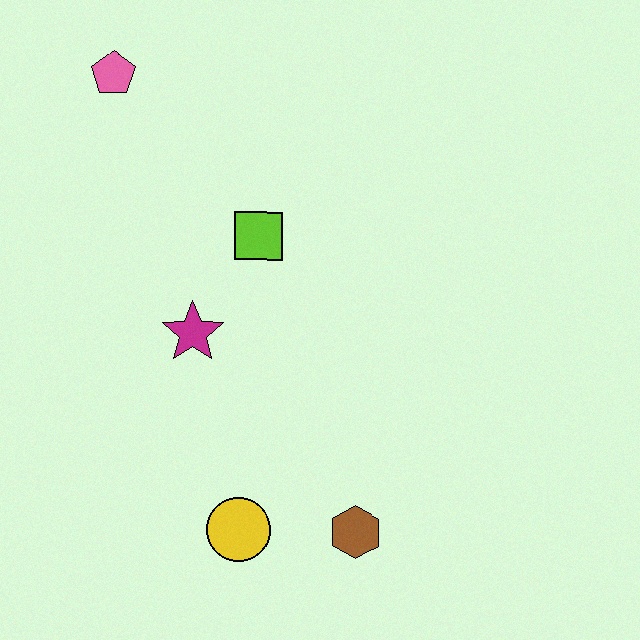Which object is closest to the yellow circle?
The brown hexagon is closest to the yellow circle.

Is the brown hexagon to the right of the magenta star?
Yes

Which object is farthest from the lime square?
The brown hexagon is farthest from the lime square.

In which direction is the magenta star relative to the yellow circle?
The magenta star is above the yellow circle.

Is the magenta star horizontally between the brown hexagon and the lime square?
No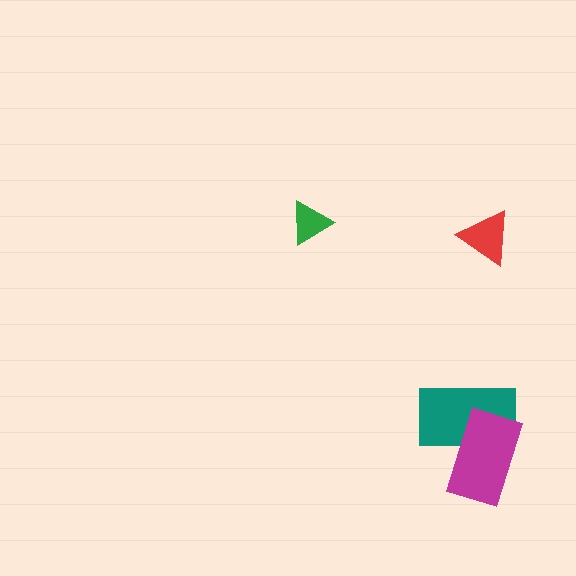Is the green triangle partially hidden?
No, no other shape covers it.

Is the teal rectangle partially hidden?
Yes, it is partially covered by another shape.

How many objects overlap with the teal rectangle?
1 object overlaps with the teal rectangle.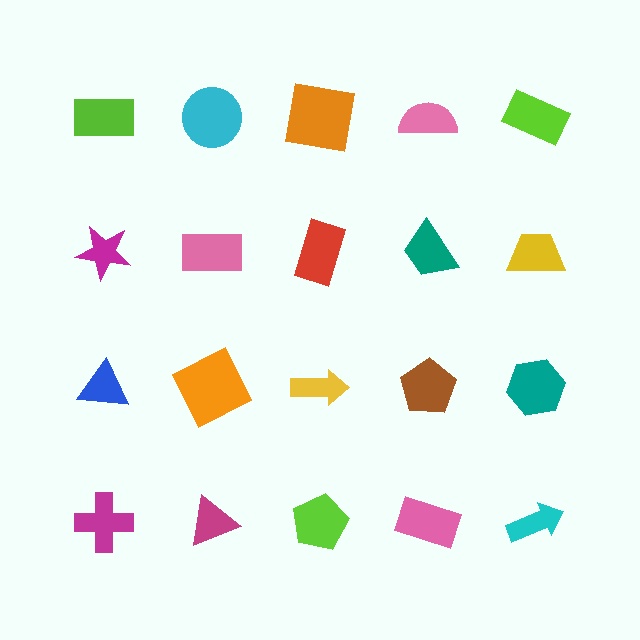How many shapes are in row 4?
5 shapes.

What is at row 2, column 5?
A yellow trapezoid.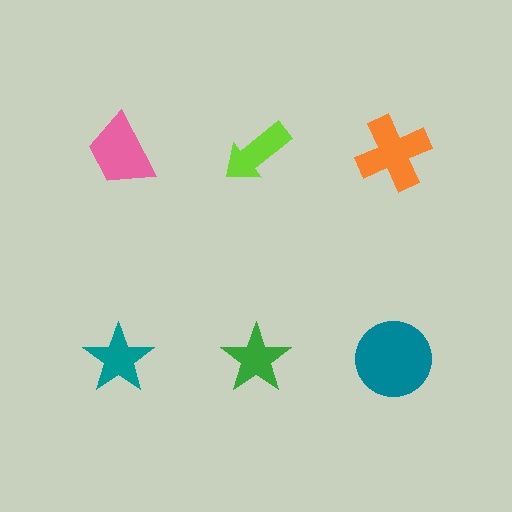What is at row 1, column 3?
An orange cross.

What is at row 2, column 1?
A teal star.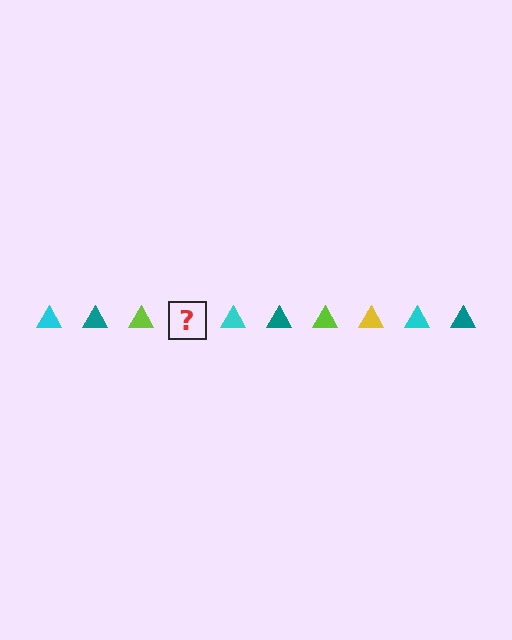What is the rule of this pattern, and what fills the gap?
The rule is that the pattern cycles through cyan, teal, lime, yellow triangles. The gap should be filled with a yellow triangle.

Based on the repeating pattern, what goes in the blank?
The blank should be a yellow triangle.